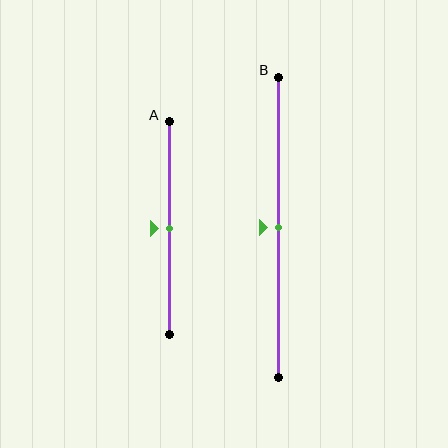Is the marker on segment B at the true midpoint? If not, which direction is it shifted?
Yes, the marker on segment B is at the true midpoint.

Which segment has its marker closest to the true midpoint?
Segment A has its marker closest to the true midpoint.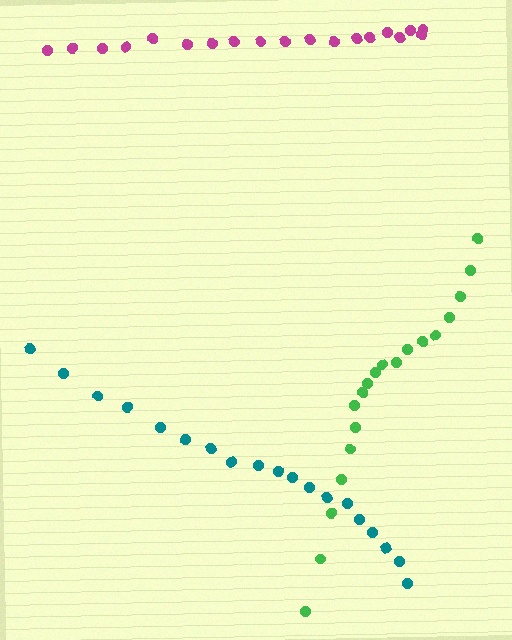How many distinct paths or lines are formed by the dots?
There are 3 distinct paths.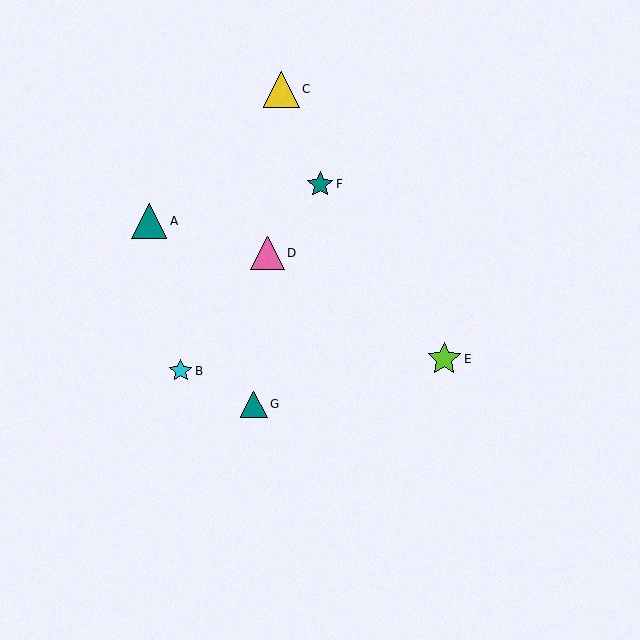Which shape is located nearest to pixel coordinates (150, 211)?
The teal triangle (labeled A) at (149, 221) is nearest to that location.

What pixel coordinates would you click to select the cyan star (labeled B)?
Click at (181, 371) to select the cyan star B.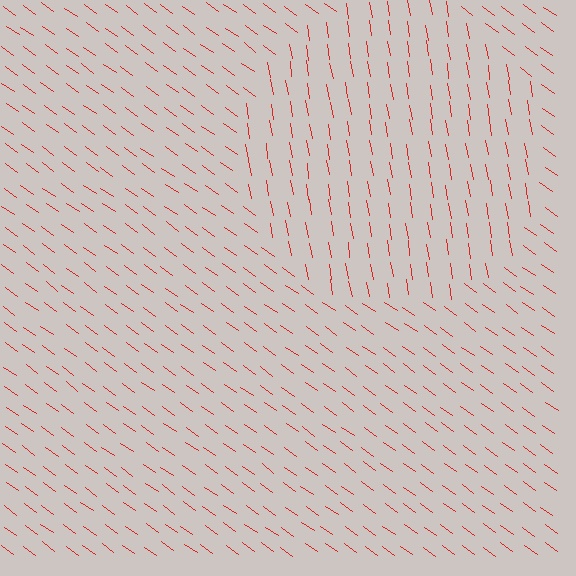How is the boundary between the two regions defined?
The boundary is defined purely by a change in line orientation (approximately 45 degrees difference). All lines are the same color and thickness.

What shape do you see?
I see a circle.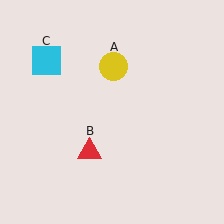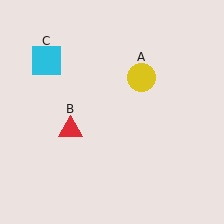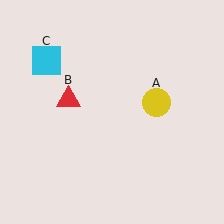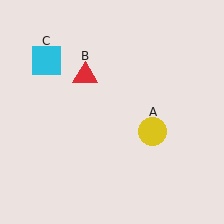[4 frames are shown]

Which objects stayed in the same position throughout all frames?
Cyan square (object C) remained stationary.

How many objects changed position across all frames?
2 objects changed position: yellow circle (object A), red triangle (object B).